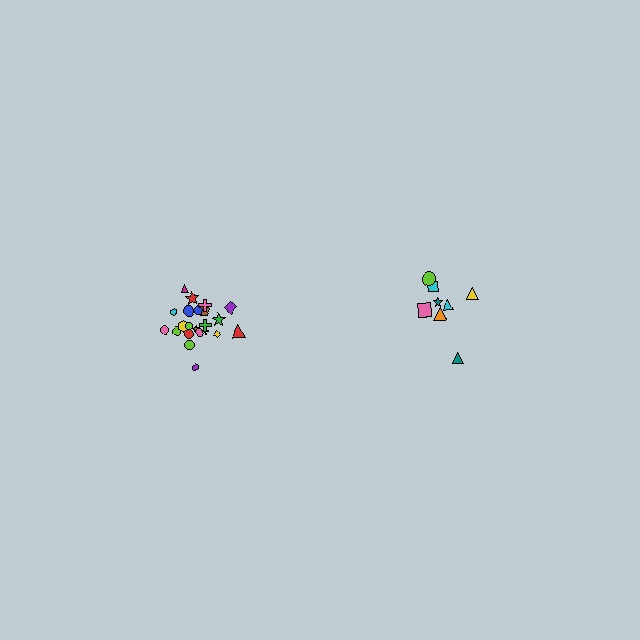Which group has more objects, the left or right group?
The left group.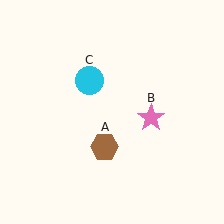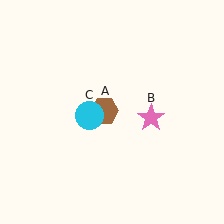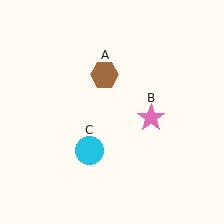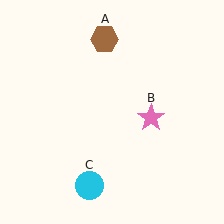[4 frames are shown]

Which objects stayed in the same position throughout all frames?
Pink star (object B) remained stationary.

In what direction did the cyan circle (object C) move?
The cyan circle (object C) moved down.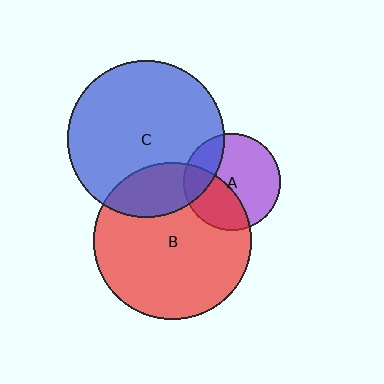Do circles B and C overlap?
Yes.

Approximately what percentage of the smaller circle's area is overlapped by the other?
Approximately 20%.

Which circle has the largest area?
Circle B (red).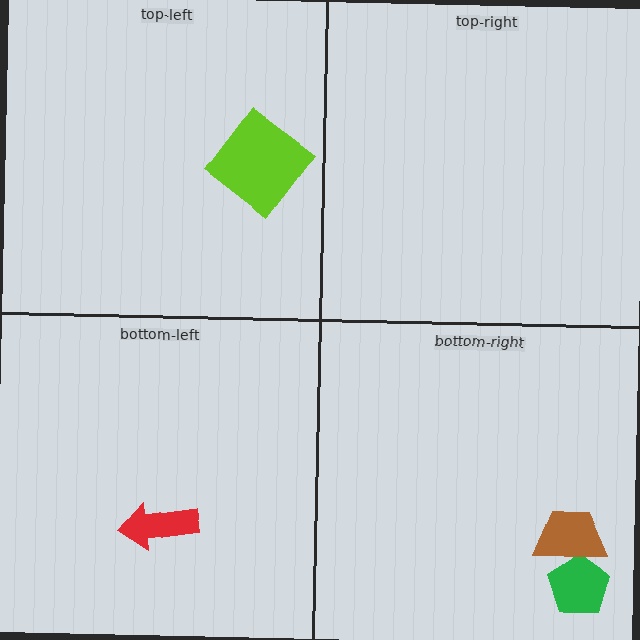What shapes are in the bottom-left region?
The red arrow.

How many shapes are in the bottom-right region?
2.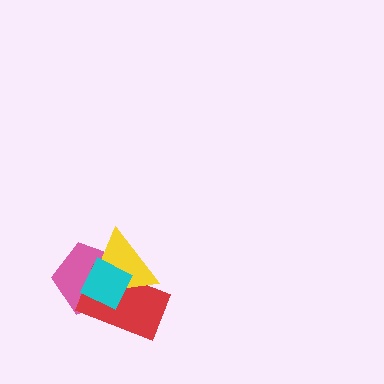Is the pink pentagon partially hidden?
Yes, it is partially covered by another shape.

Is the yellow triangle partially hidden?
Yes, it is partially covered by another shape.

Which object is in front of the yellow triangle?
The cyan diamond is in front of the yellow triangle.